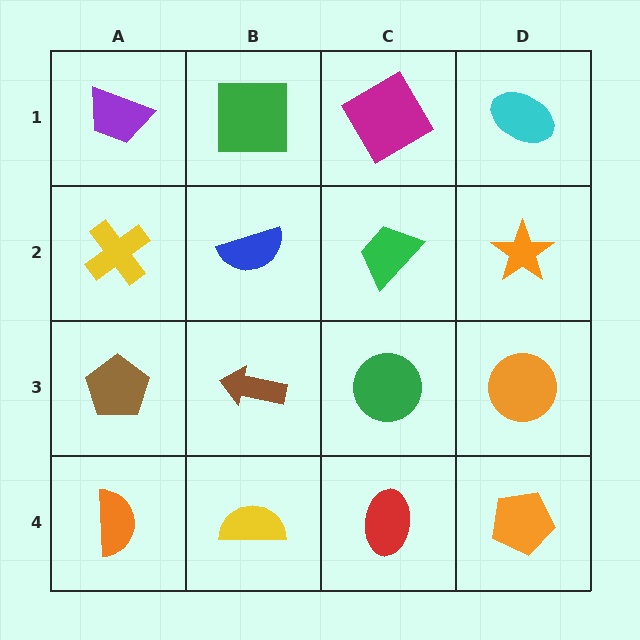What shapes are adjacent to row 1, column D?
An orange star (row 2, column D), a magenta diamond (row 1, column C).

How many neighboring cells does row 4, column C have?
3.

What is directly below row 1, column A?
A yellow cross.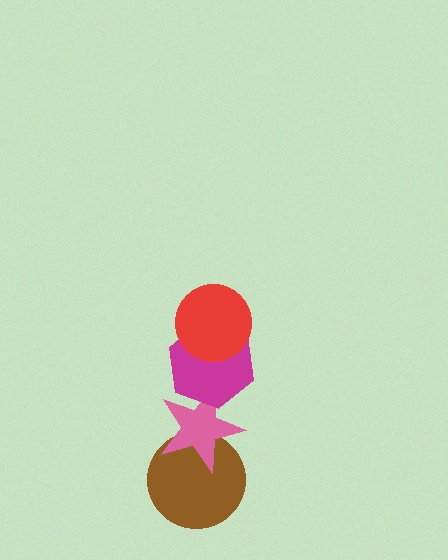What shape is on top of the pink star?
The magenta hexagon is on top of the pink star.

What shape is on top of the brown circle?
The pink star is on top of the brown circle.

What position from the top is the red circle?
The red circle is 1st from the top.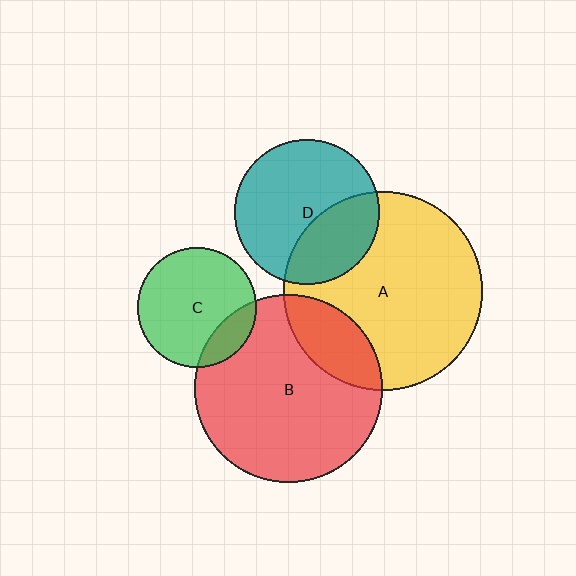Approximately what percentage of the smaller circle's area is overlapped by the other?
Approximately 35%.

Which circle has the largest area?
Circle A (yellow).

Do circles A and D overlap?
Yes.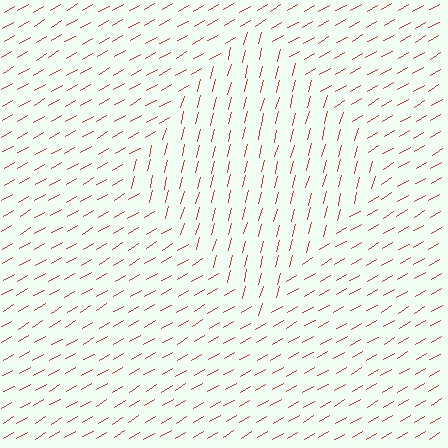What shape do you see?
I see a diamond.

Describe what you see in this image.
The image is filled with small red line segments. A diamond region in the image has lines oriented differently from the surrounding lines, creating a visible texture boundary.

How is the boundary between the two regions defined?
The boundary is defined purely by a change in line orientation (approximately 45 degrees difference). All lines are the same color and thickness.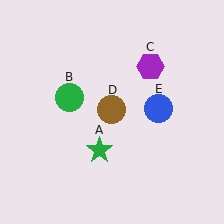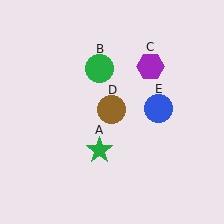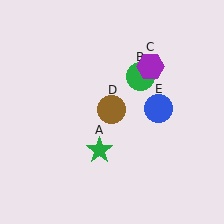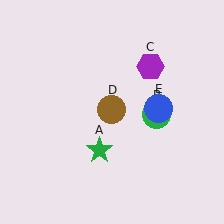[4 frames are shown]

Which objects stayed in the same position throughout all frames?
Green star (object A) and purple hexagon (object C) and brown circle (object D) and blue circle (object E) remained stationary.